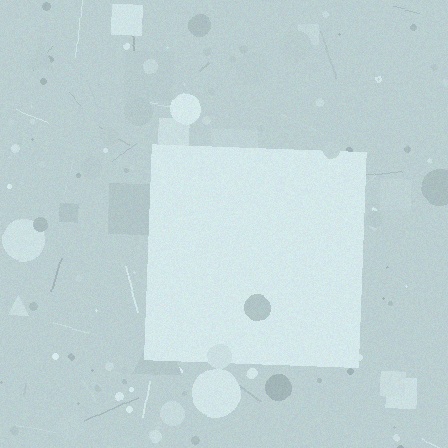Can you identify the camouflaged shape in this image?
The camouflaged shape is a square.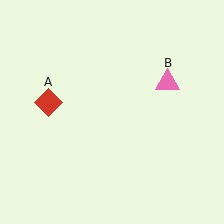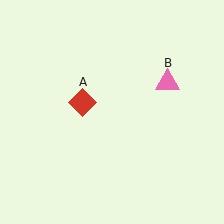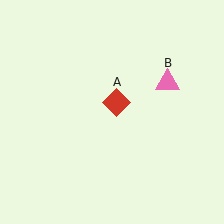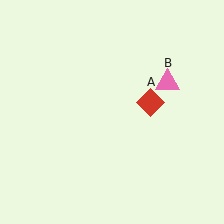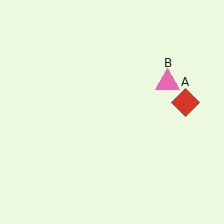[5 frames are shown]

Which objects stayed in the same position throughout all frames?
Pink triangle (object B) remained stationary.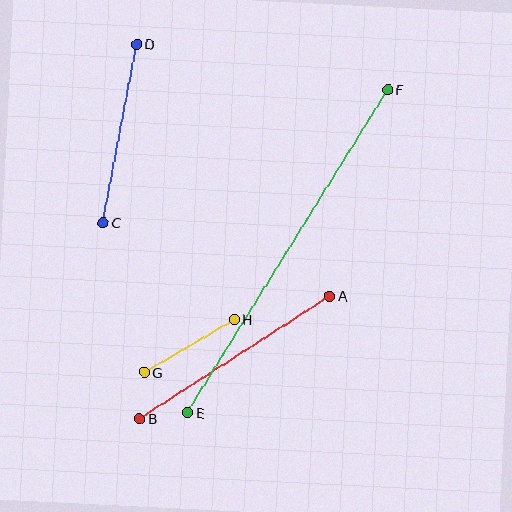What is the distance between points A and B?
The distance is approximately 226 pixels.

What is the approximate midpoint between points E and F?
The midpoint is at approximately (288, 251) pixels.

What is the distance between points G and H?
The distance is approximately 104 pixels.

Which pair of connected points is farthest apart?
Points E and F are farthest apart.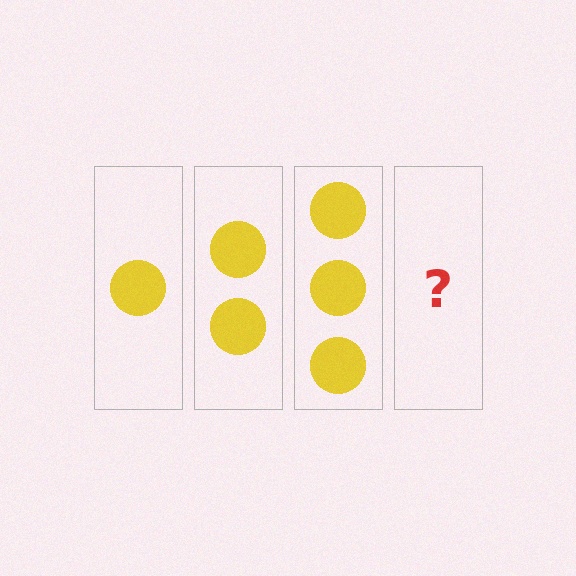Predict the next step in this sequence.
The next step is 4 circles.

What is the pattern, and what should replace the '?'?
The pattern is that each step adds one more circle. The '?' should be 4 circles.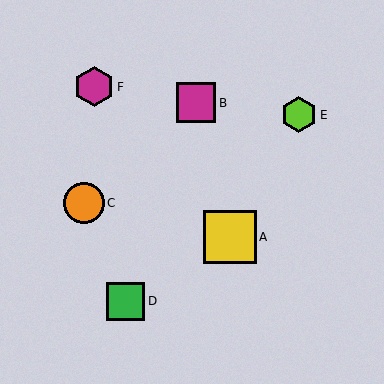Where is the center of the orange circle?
The center of the orange circle is at (84, 203).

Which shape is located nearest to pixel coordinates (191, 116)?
The magenta square (labeled B) at (196, 103) is nearest to that location.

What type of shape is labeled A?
Shape A is a yellow square.